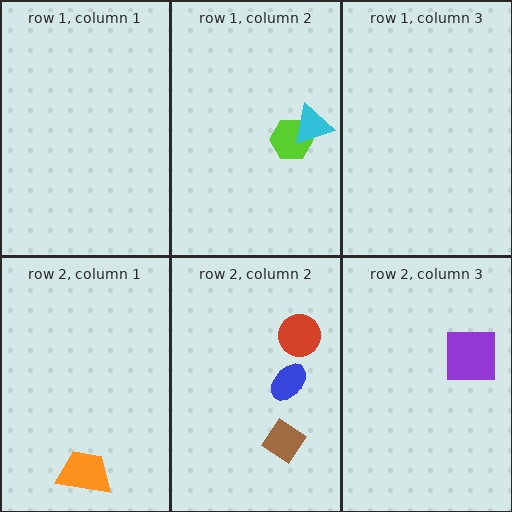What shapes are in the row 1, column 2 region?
The lime hexagon, the cyan triangle.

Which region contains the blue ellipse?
The row 2, column 2 region.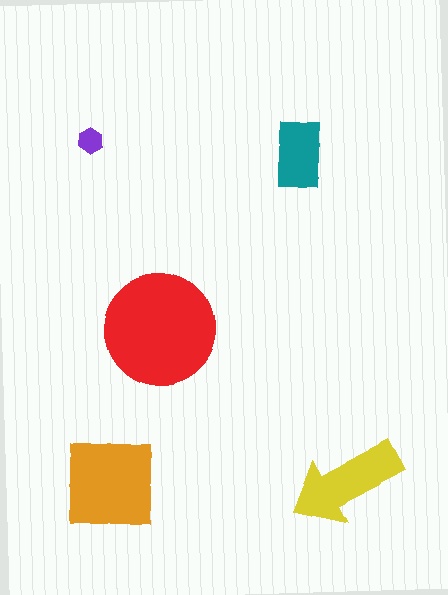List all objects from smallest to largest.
The purple hexagon, the teal rectangle, the yellow arrow, the orange square, the red circle.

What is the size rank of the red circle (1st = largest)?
1st.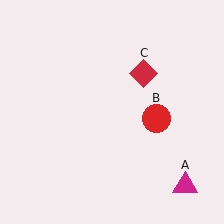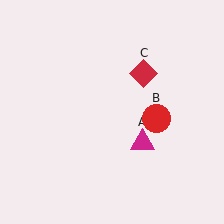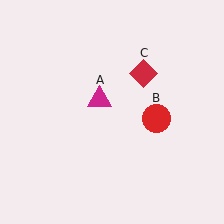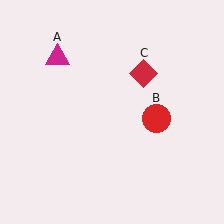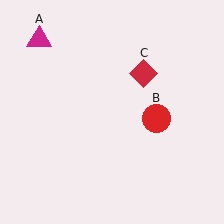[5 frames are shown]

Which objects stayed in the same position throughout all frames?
Red circle (object B) and red diamond (object C) remained stationary.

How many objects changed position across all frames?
1 object changed position: magenta triangle (object A).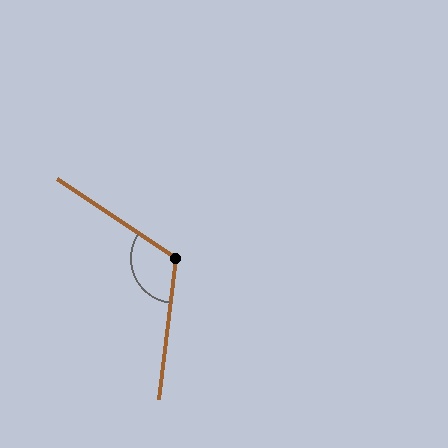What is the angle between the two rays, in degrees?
Approximately 117 degrees.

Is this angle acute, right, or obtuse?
It is obtuse.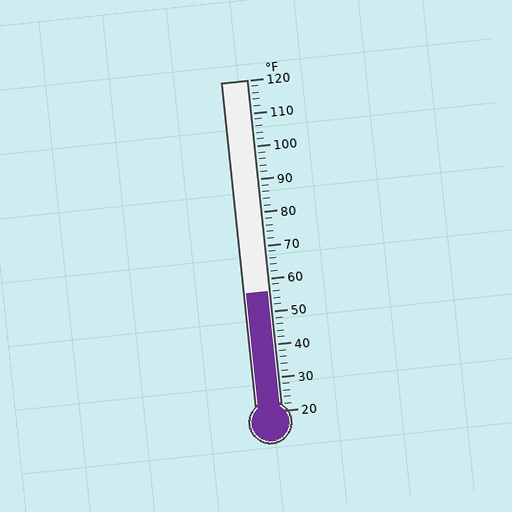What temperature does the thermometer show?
The thermometer shows approximately 56°F.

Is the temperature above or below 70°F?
The temperature is below 70°F.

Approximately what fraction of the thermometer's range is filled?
The thermometer is filled to approximately 35% of its range.